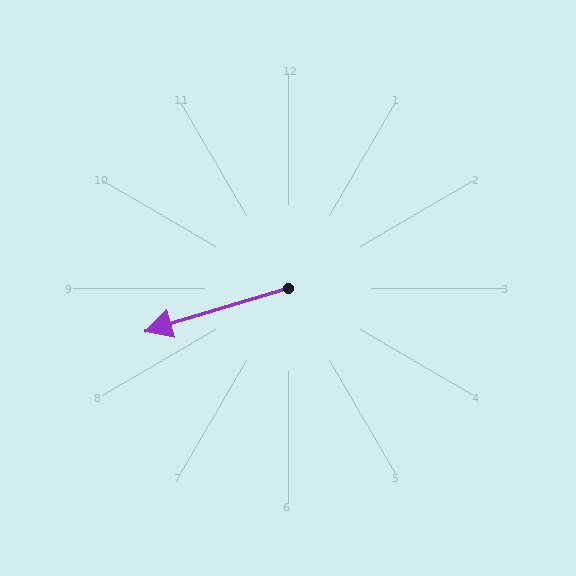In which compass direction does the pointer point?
West.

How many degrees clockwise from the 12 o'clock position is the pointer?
Approximately 253 degrees.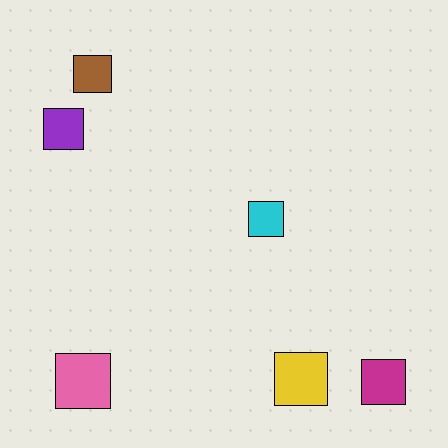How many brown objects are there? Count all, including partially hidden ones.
There is 1 brown object.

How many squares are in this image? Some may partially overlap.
There are 6 squares.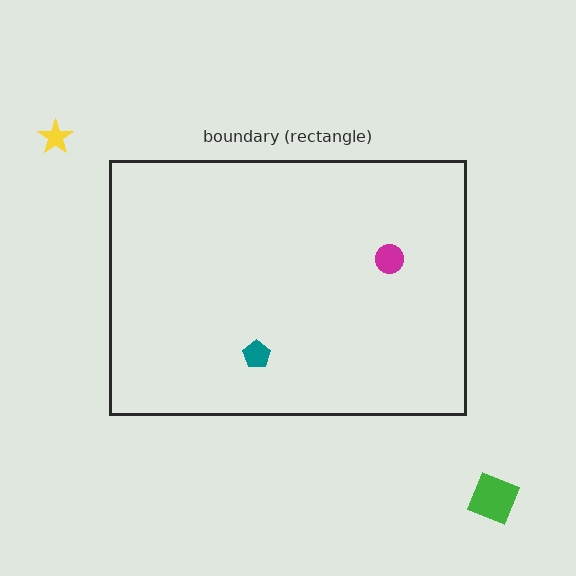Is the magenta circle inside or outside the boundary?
Inside.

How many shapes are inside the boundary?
2 inside, 2 outside.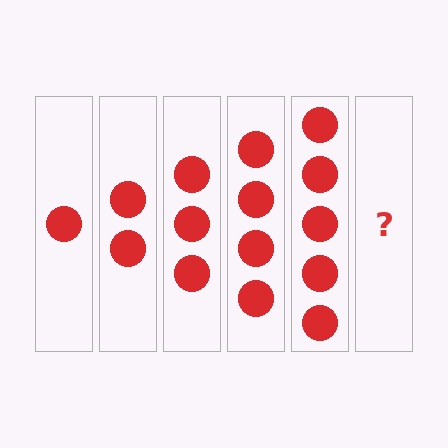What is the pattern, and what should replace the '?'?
The pattern is that each step adds one more circle. The '?' should be 6 circles.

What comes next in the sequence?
The next element should be 6 circles.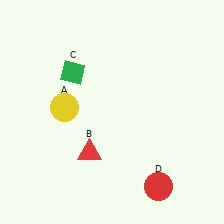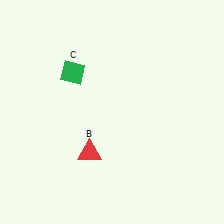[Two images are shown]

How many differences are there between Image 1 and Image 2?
There are 2 differences between the two images.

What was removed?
The red circle (D), the yellow circle (A) were removed in Image 2.